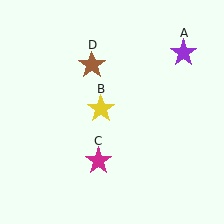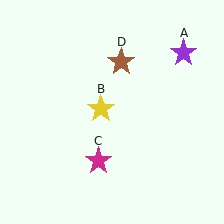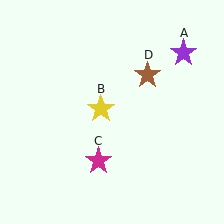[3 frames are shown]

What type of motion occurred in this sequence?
The brown star (object D) rotated clockwise around the center of the scene.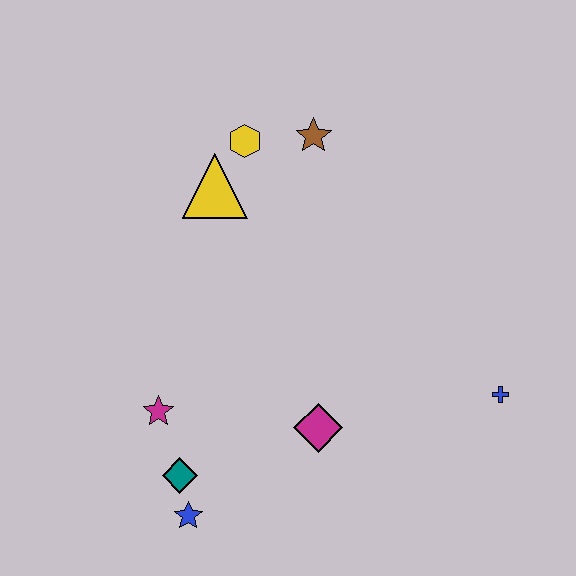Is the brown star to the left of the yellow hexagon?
No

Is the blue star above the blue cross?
No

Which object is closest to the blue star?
The teal diamond is closest to the blue star.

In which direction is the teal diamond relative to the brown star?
The teal diamond is below the brown star.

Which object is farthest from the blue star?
The brown star is farthest from the blue star.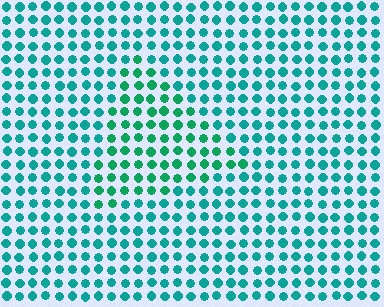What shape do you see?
I see a triangle.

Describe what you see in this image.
The image is filled with small teal elements in a uniform arrangement. A triangle-shaped region is visible where the elements are tinted to a slightly different hue, forming a subtle color boundary.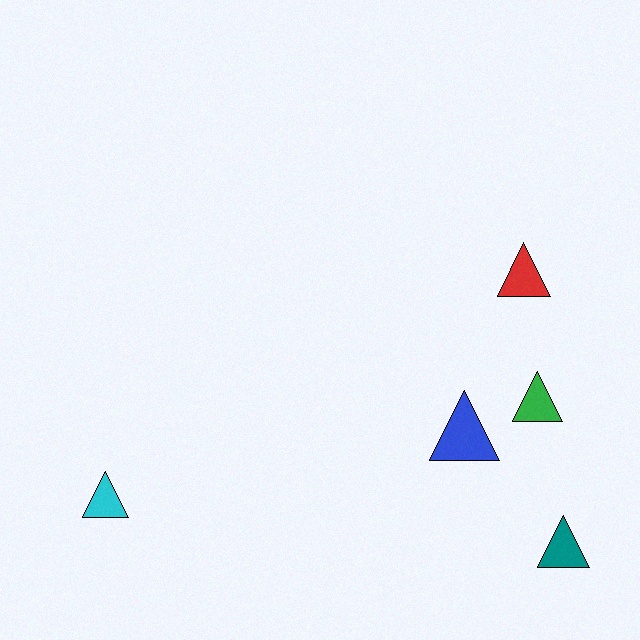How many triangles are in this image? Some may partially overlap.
There are 5 triangles.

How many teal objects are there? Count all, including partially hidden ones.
There is 1 teal object.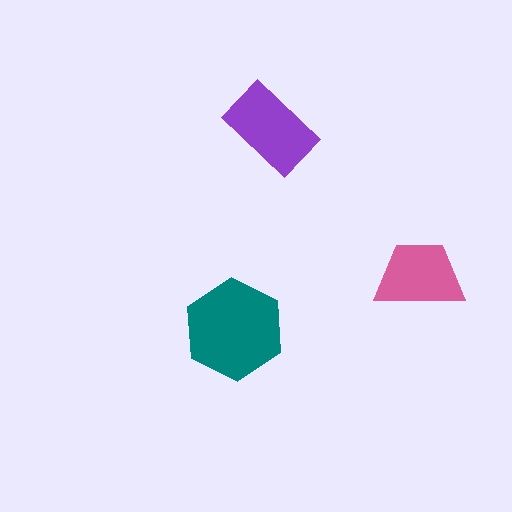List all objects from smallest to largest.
The pink trapezoid, the purple rectangle, the teal hexagon.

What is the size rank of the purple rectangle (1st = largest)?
2nd.